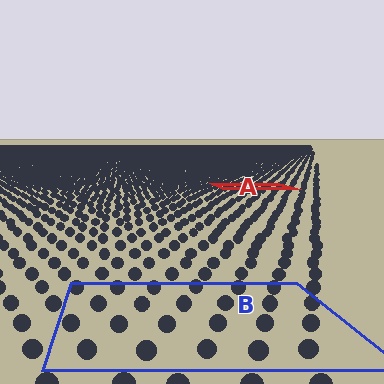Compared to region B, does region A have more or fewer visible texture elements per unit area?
Region A has more texture elements per unit area — they are packed more densely because it is farther away.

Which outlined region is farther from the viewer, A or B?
Region A is farther from the viewer — the texture elements inside it appear smaller and more densely packed.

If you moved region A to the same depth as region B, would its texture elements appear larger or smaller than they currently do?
They would appear larger. At a closer depth, the same texture elements are projected at a bigger on-screen size.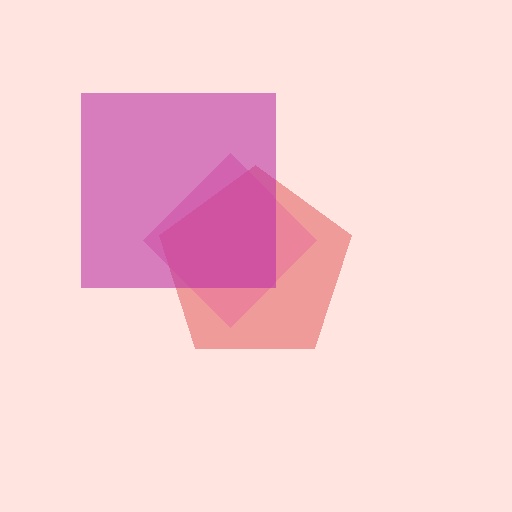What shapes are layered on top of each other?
The layered shapes are: a red pentagon, a pink diamond, a magenta square.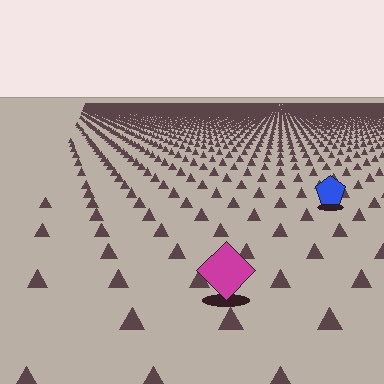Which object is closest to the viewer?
The magenta diamond is closest. The texture marks near it are larger and more spread out.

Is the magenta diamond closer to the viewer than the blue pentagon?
Yes. The magenta diamond is closer — you can tell from the texture gradient: the ground texture is coarser near it.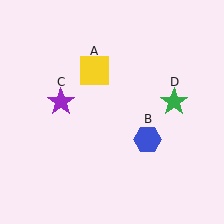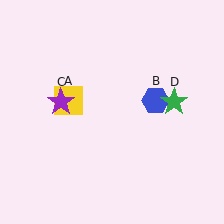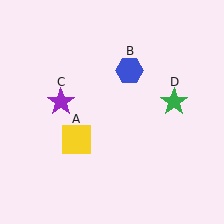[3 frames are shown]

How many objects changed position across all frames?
2 objects changed position: yellow square (object A), blue hexagon (object B).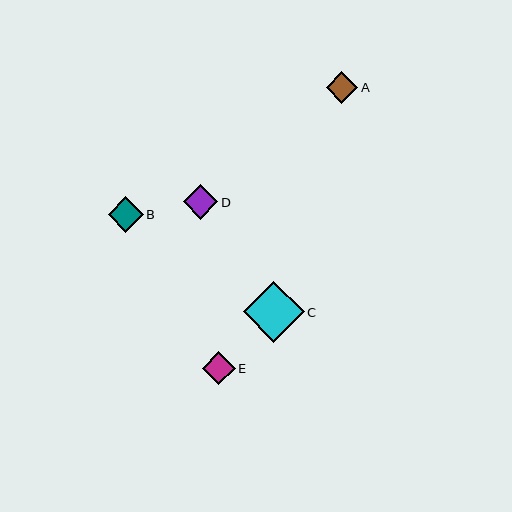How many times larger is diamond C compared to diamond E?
Diamond C is approximately 1.8 times the size of diamond E.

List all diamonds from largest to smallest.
From largest to smallest: C, B, D, E, A.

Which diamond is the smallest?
Diamond A is the smallest with a size of approximately 31 pixels.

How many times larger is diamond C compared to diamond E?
Diamond C is approximately 1.8 times the size of diamond E.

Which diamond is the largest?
Diamond C is the largest with a size of approximately 61 pixels.